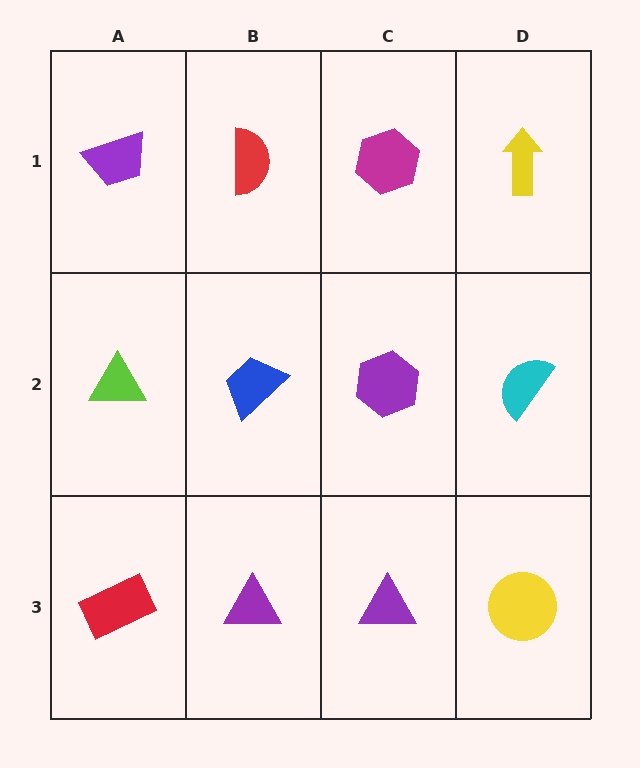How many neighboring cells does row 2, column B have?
4.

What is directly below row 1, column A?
A lime triangle.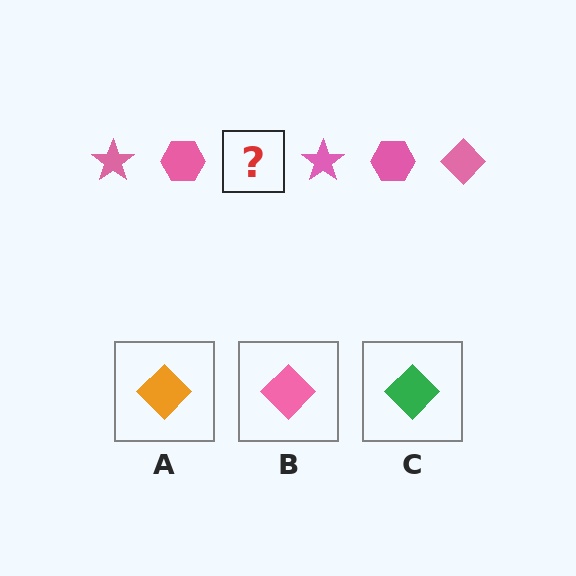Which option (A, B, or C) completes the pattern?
B.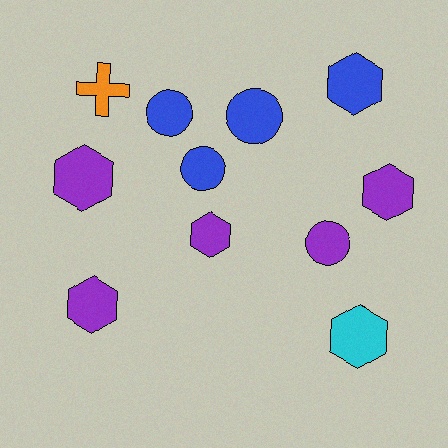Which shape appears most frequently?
Hexagon, with 6 objects.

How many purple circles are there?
There is 1 purple circle.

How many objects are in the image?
There are 11 objects.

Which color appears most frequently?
Purple, with 5 objects.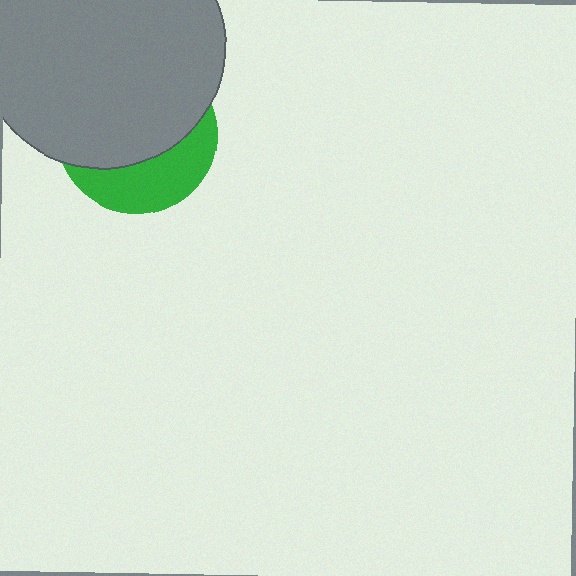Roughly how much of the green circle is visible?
A small part of it is visible (roughly 34%).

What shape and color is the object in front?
The object in front is a gray circle.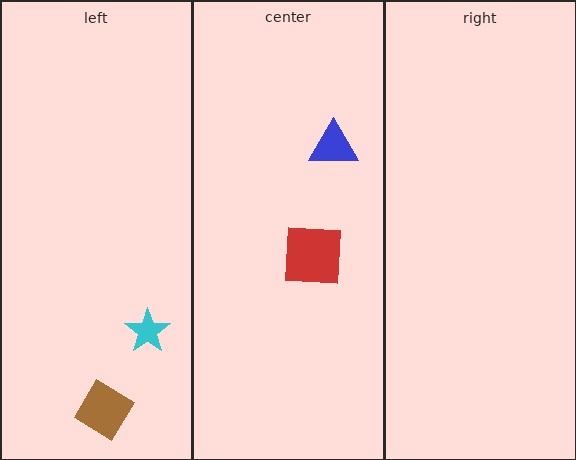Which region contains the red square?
The center region.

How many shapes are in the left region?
2.